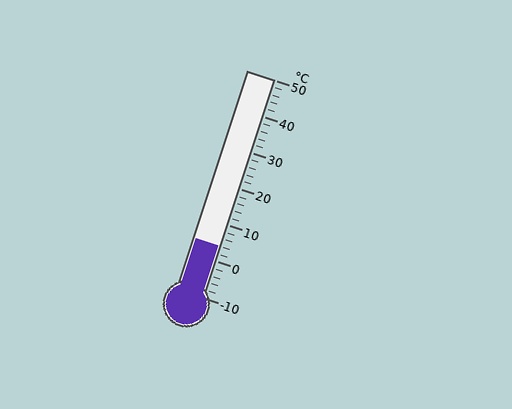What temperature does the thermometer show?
The thermometer shows approximately 4°C.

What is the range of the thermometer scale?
The thermometer scale ranges from -10°C to 50°C.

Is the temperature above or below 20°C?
The temperature is below 20°C.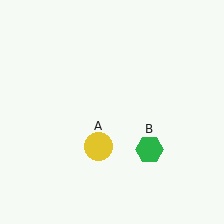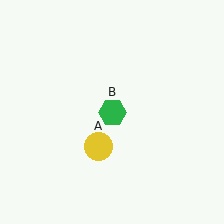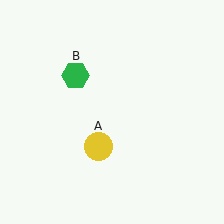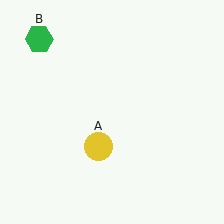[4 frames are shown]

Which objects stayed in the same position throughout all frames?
Yellow circle (object A) remained stationary.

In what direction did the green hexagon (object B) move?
The green hexagon (object B) moved up and to the left.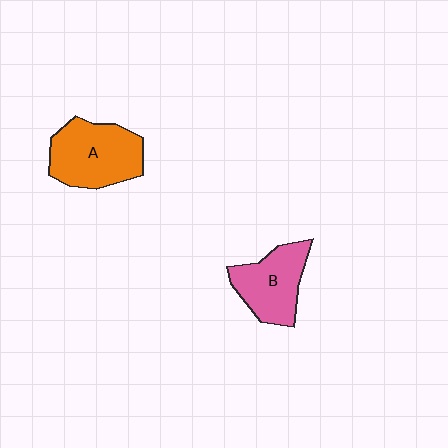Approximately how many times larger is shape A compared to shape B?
Approximately 1.2 times.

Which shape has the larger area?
Shape A (orange).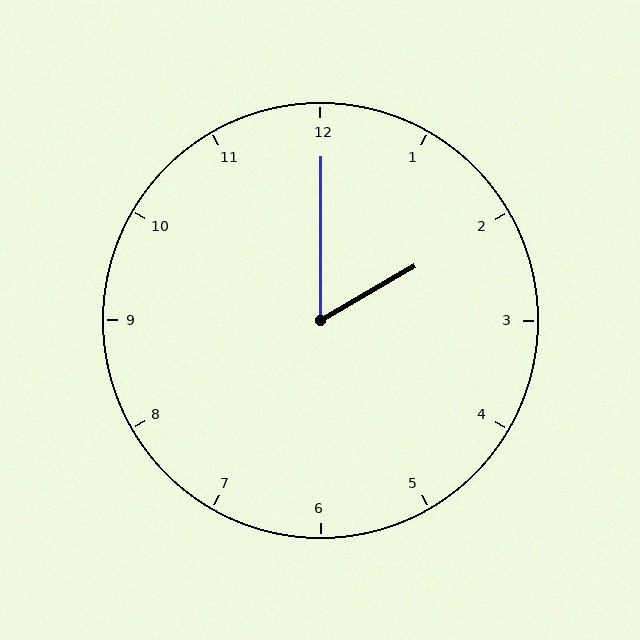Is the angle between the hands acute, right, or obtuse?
It is acute.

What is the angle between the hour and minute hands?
Approximately 60 degrees.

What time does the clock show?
2:00.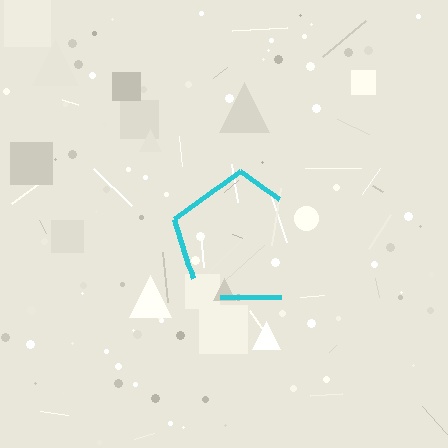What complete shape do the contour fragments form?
The contour fragments form a pentagon.